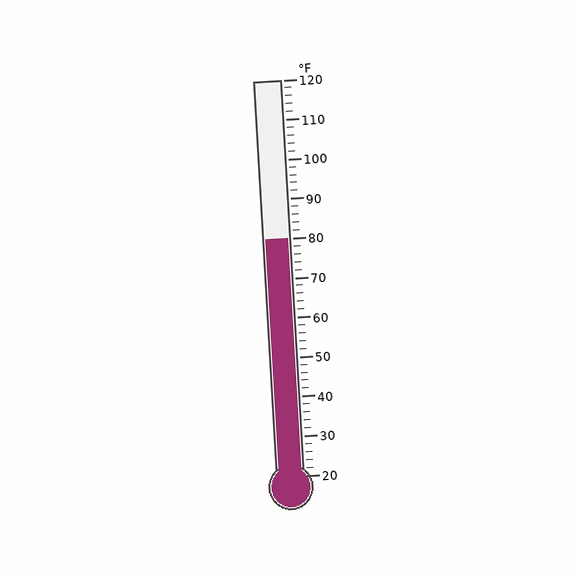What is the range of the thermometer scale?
The thermometer scale ranges from 20°F to 120°F.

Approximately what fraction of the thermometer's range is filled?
The thermometer is filled to approximately 60% of its range.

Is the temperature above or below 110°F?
The temperature is below 110°F.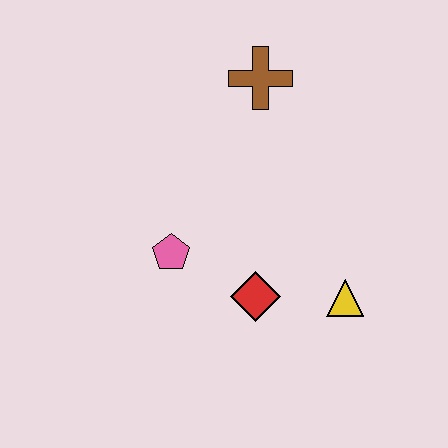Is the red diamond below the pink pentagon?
Yes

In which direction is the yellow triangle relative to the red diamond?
The yellow triangle is to the right of the red diamond.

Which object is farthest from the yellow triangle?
The brown cross is farthest from the yellow triangle.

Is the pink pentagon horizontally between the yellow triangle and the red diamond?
No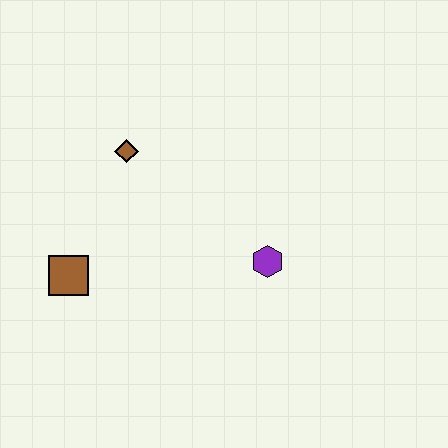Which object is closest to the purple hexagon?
The brown diamond is closest to the purple hexagon.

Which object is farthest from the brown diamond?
The purple hexagon is farthest from the brown diamond.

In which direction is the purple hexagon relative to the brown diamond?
The purple hexagon is to the right of the brown diamond.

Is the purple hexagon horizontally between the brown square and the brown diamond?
No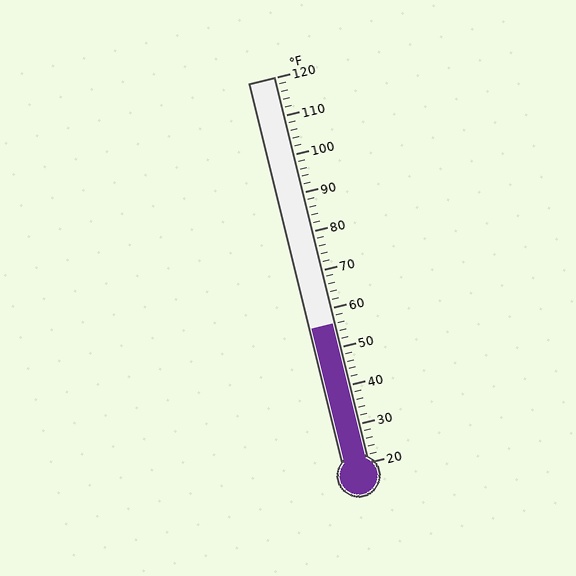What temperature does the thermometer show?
The thermometer shows approximately 56°F.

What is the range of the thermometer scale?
The thermometer scale ranges from 20°F to 120°F.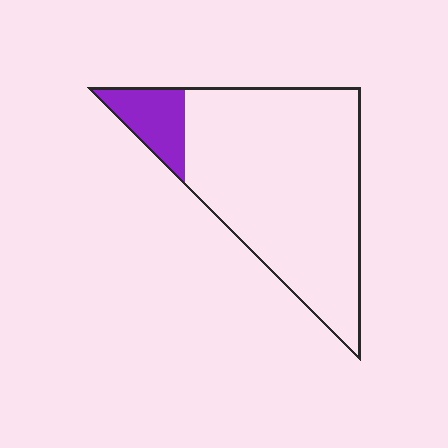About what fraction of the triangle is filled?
About one eighth (1/8).